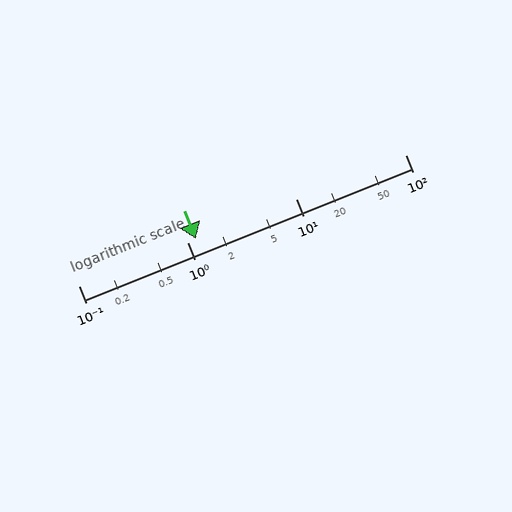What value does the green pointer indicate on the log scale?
The pointer indicates approximately 1.2.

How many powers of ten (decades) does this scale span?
The scale spans 3 decades, from 0.1 to 100.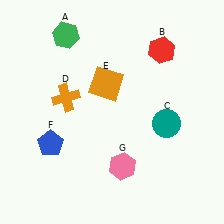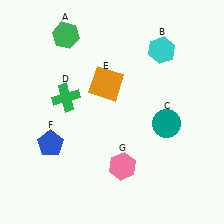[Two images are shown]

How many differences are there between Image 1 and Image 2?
There are 2 differences between the two images.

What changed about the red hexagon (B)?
In Image 1, B is red. In Image 2, it changed to cyan.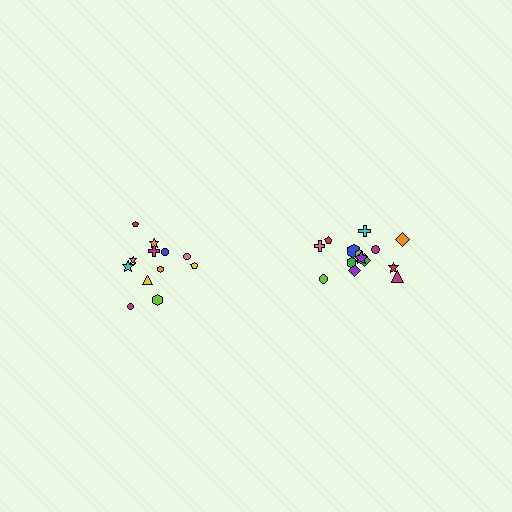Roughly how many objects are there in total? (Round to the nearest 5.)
Roughly 25 objects in total.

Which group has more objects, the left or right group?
The right group.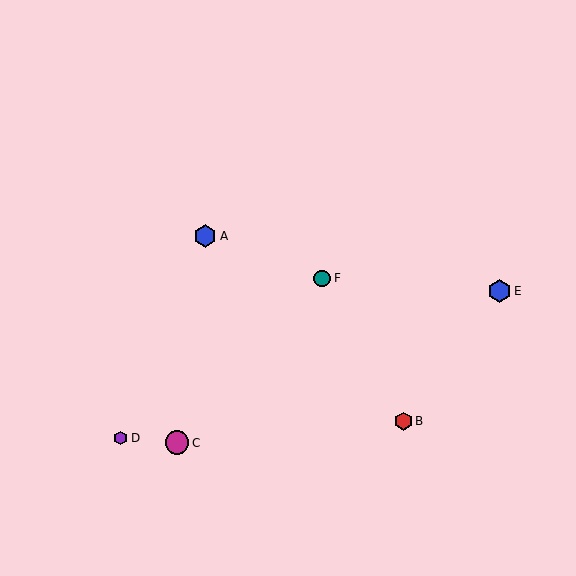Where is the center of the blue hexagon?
The center of the blue hexagon is at (205, 236).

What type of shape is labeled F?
Shape F is a teal circle.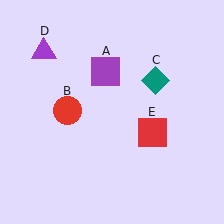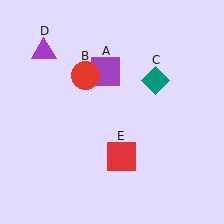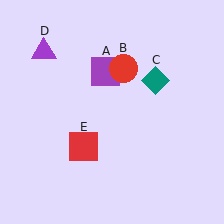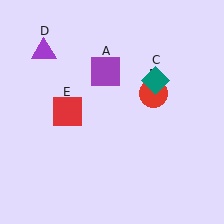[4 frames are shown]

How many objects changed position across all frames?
2 objects changed position: red circle (object B), red square (object E).